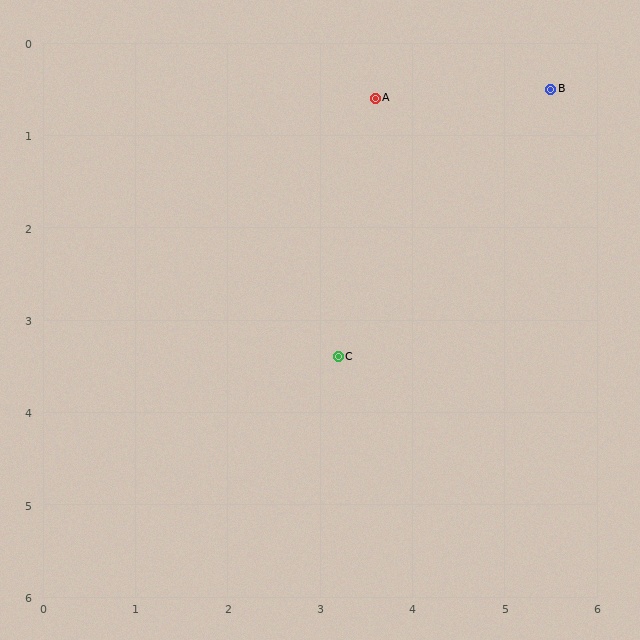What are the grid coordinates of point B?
Point B is at approximately (5.5, 0.5).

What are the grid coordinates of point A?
Point A is at approximately (3.6, 0.6).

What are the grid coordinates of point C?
Point C is at approximately (3.2, 3.4).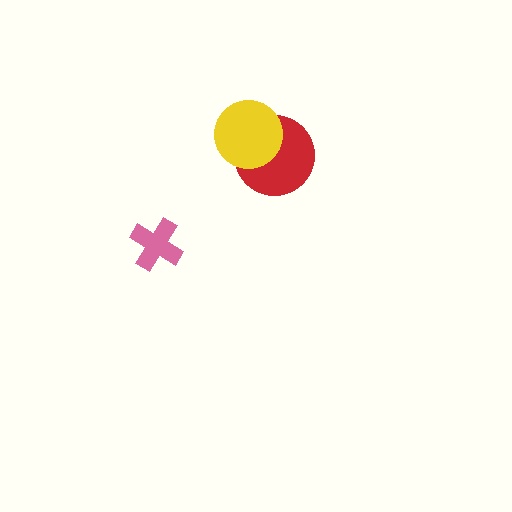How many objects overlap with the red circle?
1 object overlaps with the red circle.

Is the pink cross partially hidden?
No, no other shape covers it.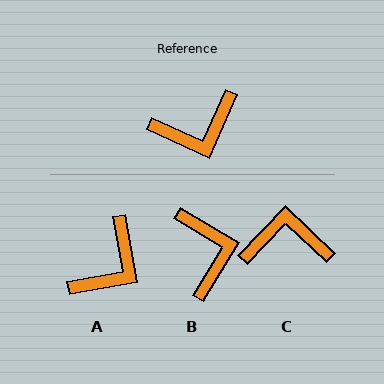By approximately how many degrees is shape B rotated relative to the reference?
Approximately 83 degrees counter-clockwise.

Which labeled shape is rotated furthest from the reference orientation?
C, about 160 degrees away.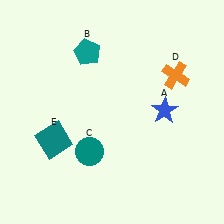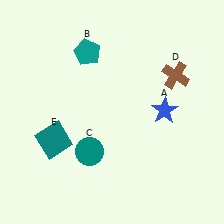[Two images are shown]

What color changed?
The cross (D) changed from orange in Image 1 to brown in Image 2.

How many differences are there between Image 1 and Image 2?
There is 1 difference between the two images.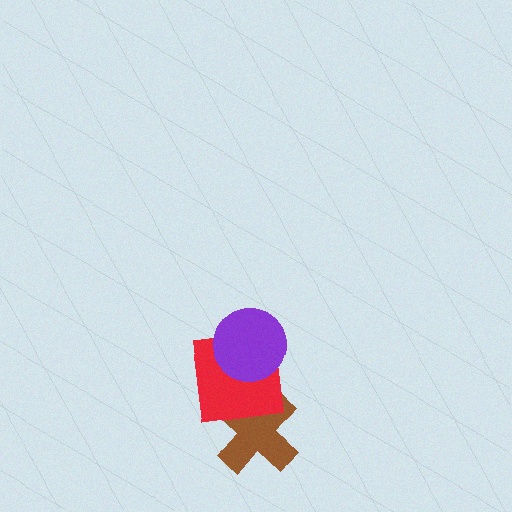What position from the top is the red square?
The red square is 2nd from the top.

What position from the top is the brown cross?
The brown cross is 3rd from the top.